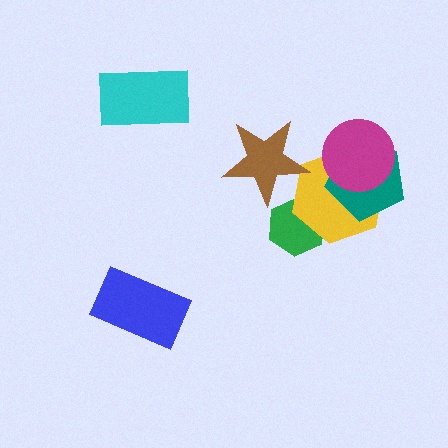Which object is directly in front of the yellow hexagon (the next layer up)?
The teal pentagon is directly in front of the yellow hexagon.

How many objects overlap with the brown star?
1 object overlaps with the brown star.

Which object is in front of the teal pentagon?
The magenta circle is in front of the teal pentagon.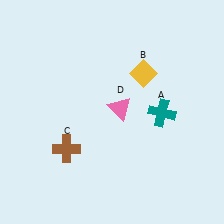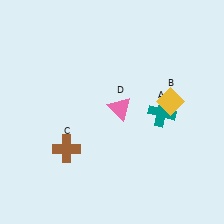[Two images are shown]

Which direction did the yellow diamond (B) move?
The yellow diamond (B) moved down.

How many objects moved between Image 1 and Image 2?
1 object moved between the two images.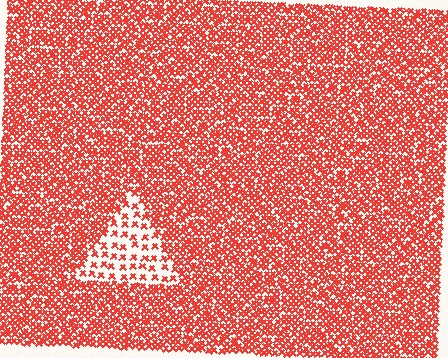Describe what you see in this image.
The image contains small red elements arranged at two different densities. A triangle-shaped region is visible where the elements are less densely packed than the surrounding area.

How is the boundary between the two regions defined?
The boundary is defined by a change in element density (approximately 2.8x ratio). All elements are the same color, size, and shape.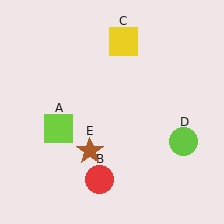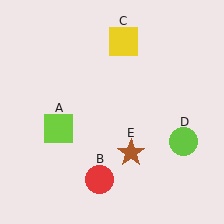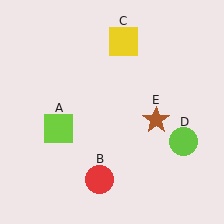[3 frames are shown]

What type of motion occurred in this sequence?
The brown star (object E) rotated counterclockwise around the center of the scene.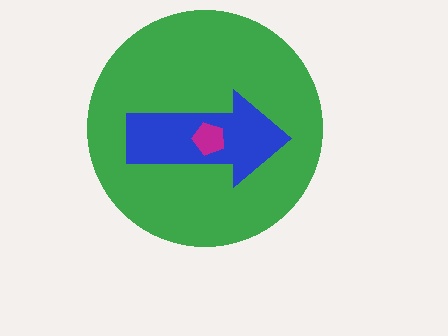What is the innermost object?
The magenta pentagon.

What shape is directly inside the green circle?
The blue arrow.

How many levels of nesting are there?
3.